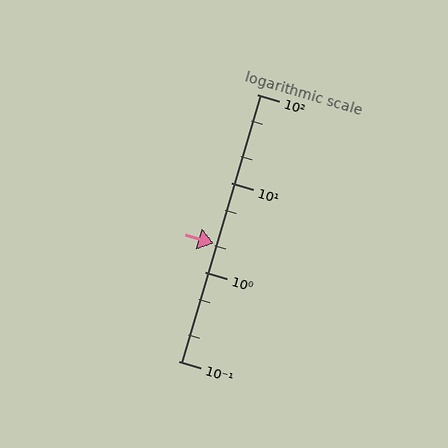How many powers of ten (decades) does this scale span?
The scale spans 3 decades, from 0.1 to 100.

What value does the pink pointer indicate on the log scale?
The pointer indicates approximately 2.1.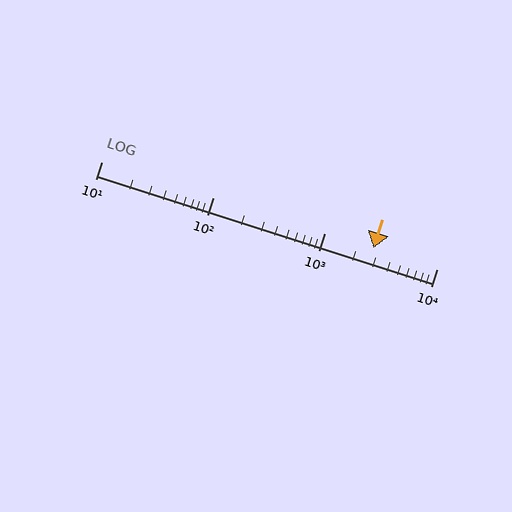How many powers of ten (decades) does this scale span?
The scale spans 3 decades, from 10 to 10000.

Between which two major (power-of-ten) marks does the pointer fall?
The pointer is between 1000 and 10000.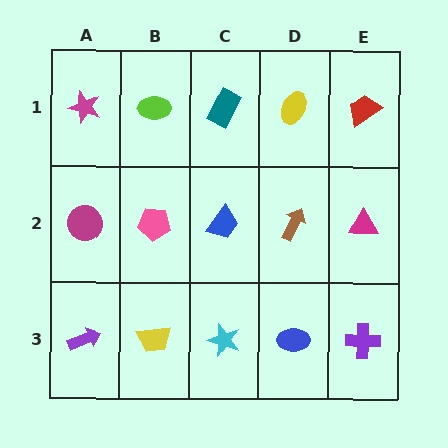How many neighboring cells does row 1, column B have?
3.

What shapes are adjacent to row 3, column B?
A pink pentagon (row 2, column B), a purple arrow (row 3, column A), a cyan star (row 3, column C).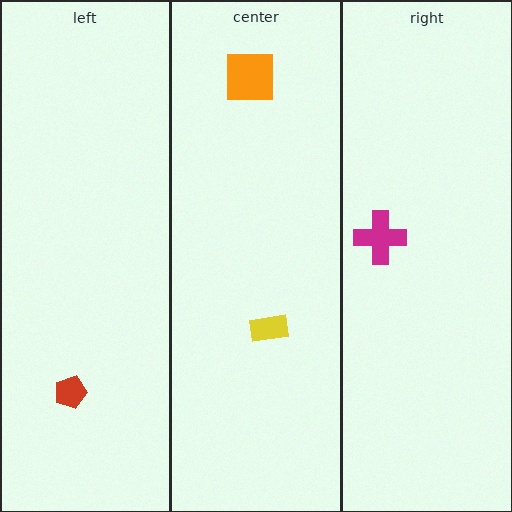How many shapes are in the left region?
1.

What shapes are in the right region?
The magenta cross.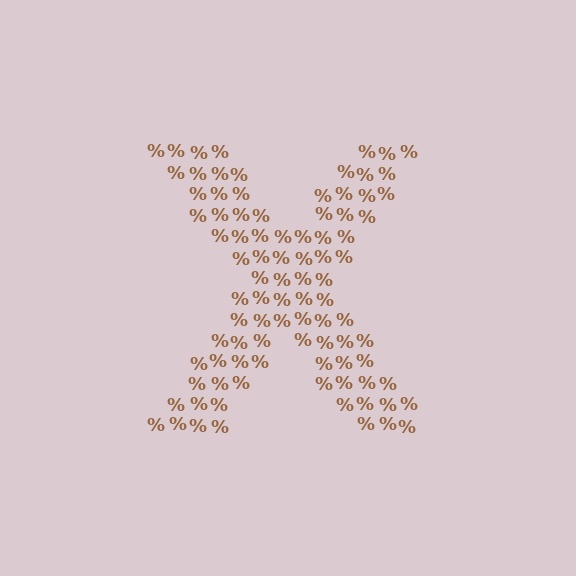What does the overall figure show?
The overall figure shows the letter X.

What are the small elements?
The small elements are percent signs.